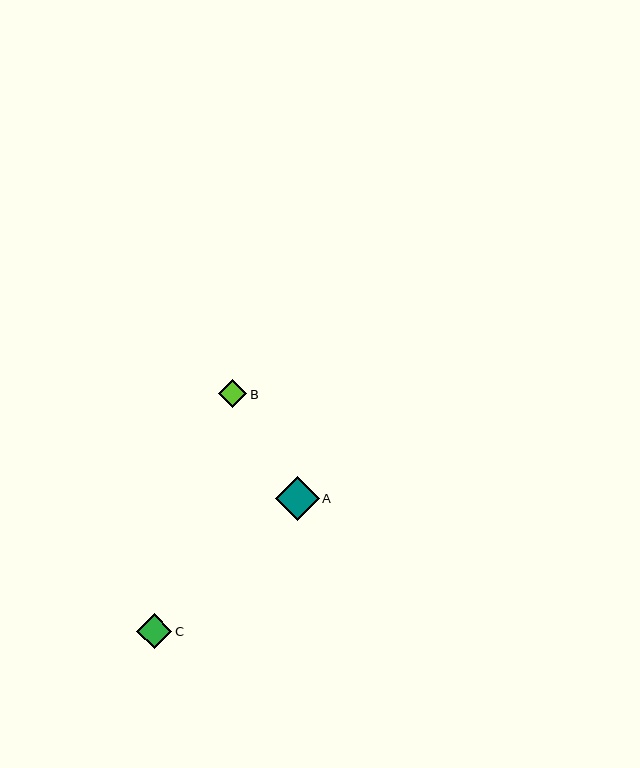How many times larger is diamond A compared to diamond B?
Diamond A is approximately 1.6 times the size of diamond B.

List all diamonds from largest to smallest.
From largest to smallest: A, C, B.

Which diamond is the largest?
Diamond A is the largest with a size of approximately 44 pixels.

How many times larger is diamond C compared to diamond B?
Diamond C is approximately 1.3 times the size of diamond B.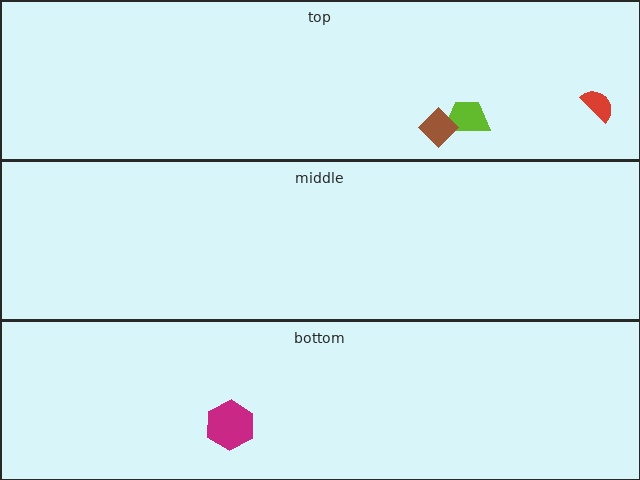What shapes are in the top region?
The lime trapezoid, the brown diamond, the red semicircle.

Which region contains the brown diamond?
The top region.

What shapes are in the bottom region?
The magenta hexagon.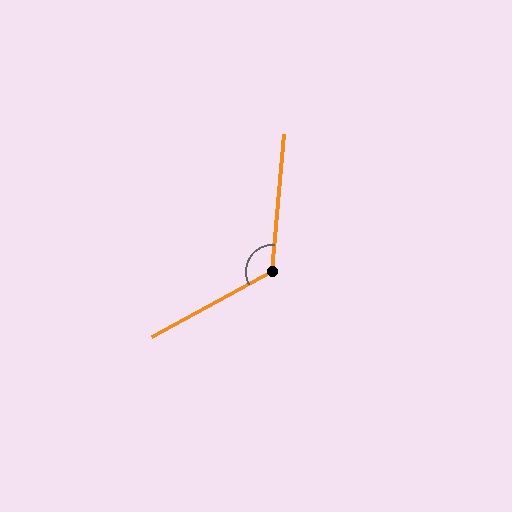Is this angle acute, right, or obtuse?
It is obtuse.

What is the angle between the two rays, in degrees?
Approximately 123 degrees.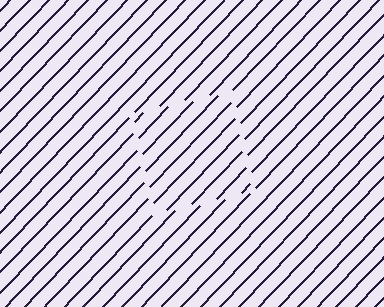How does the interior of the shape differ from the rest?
The interior of the shape contains the same grating, shifted by half a period — the contour is defined by the phase discontinuity where line-ends from the inner and outer gratings abut.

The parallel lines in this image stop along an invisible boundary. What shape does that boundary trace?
An illusory square. The interior of the shape contains the same grating, shifted by half a period — the contour is defined by the phase discontinuity where line-ends from the inner and outer gratings abut.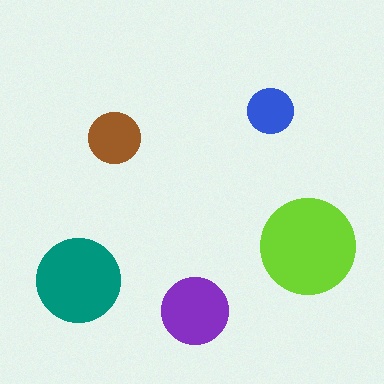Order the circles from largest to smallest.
the lime one, the teal one, the purple one, the brown one, the blue one.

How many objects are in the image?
There are 5 objects in the image.